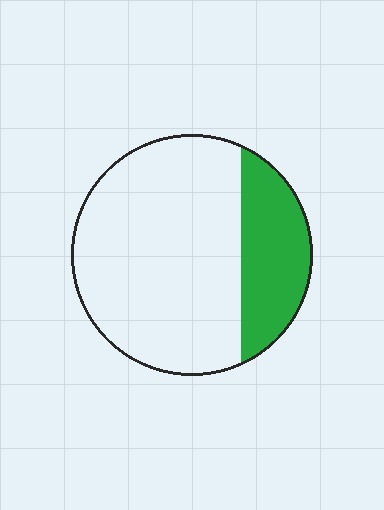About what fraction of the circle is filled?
About one quarter (1/4).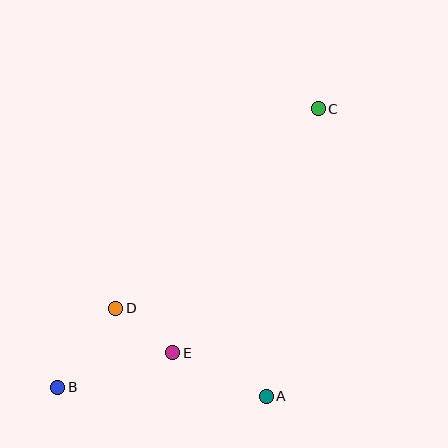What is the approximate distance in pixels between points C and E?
The distance between C and E is approximately 284 pixels.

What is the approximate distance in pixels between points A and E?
The distance between A and E is approximately 103 pixels.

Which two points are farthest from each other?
Points B and C are farthest from each other.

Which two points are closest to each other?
Points D and E are closest to each other.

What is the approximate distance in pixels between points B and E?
The distance between B and E is approximately 120 pixels.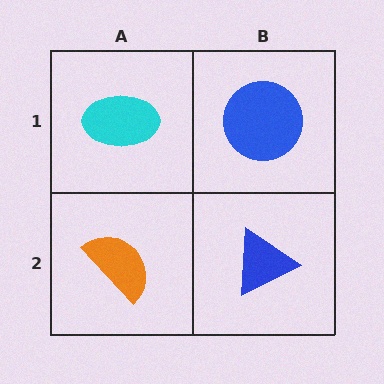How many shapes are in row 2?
2 shapes.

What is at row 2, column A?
An orange semicircle.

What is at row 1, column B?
A blue circle.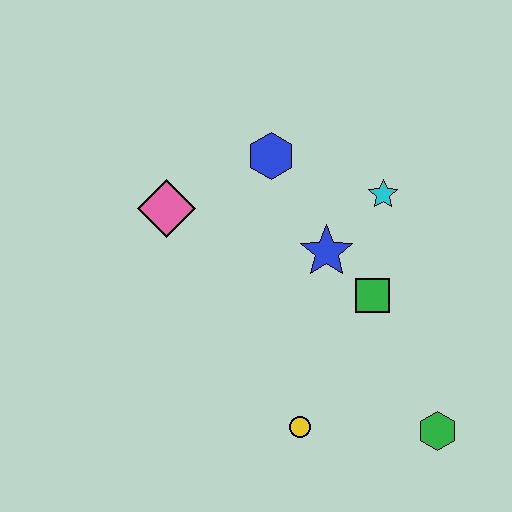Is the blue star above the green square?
Yes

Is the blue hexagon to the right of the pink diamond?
Yes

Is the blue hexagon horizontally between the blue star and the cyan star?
No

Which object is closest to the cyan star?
The blue star is closest to the cyan star.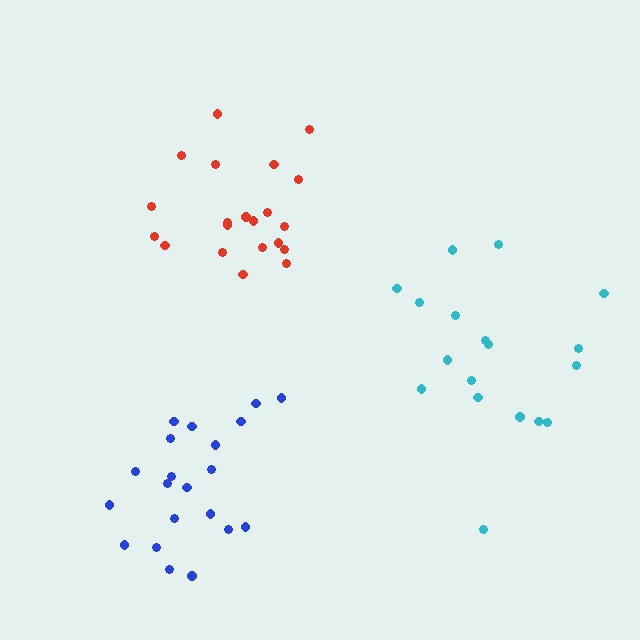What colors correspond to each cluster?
The clusters are colored: blue, red, cyan.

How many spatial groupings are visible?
There are 3 spatial groupings.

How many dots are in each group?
Group 1: 21 dots, Group 2: 21 dots, Group 3: 18 dots (60 total).